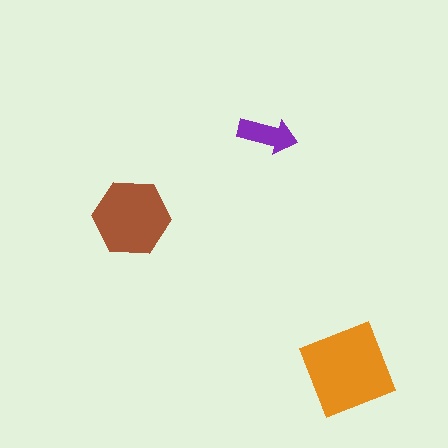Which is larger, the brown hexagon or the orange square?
The orange square.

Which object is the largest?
The orange square.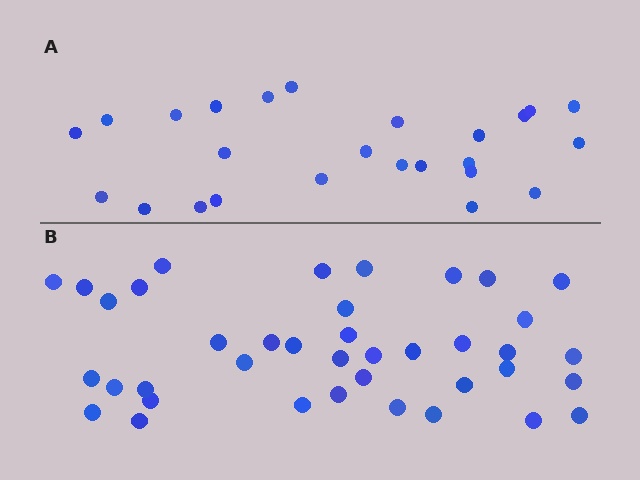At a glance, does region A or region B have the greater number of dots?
Region B (the bottom region) has more dots.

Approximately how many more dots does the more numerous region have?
Region B has approximately 15 more dots than region A.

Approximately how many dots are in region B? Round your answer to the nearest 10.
About 40 dots. (The exact count is 39, which rounds to 40.)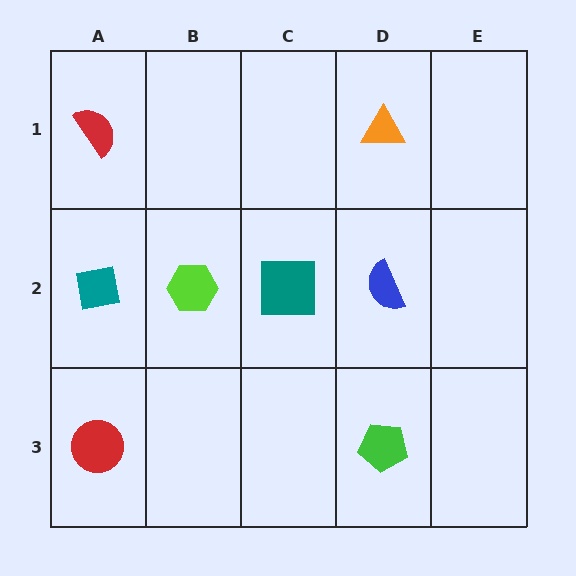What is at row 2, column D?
A blue semicircle.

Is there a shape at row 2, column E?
No, that cell is empty.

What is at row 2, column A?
A teal square.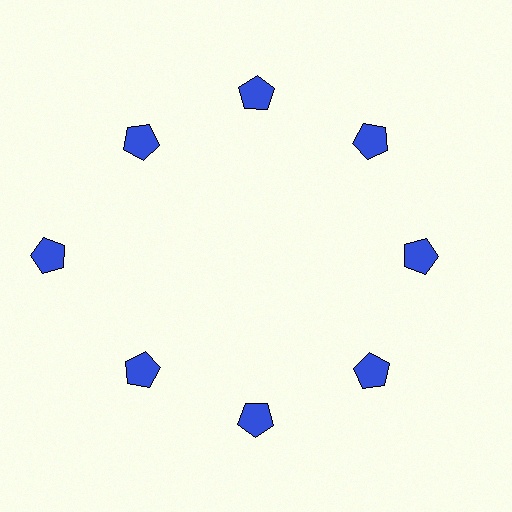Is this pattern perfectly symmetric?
No. The 8 blue pentagons are arranged in a ring, but one element near the 9 o'clock position is pushed outward from the center, breaking the 8-fold rotational symmetry.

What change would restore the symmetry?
The symmetry would be restored by moving it inward, back onto the ring so that all 8 pentagons sit at equal angles and equal distance from the center.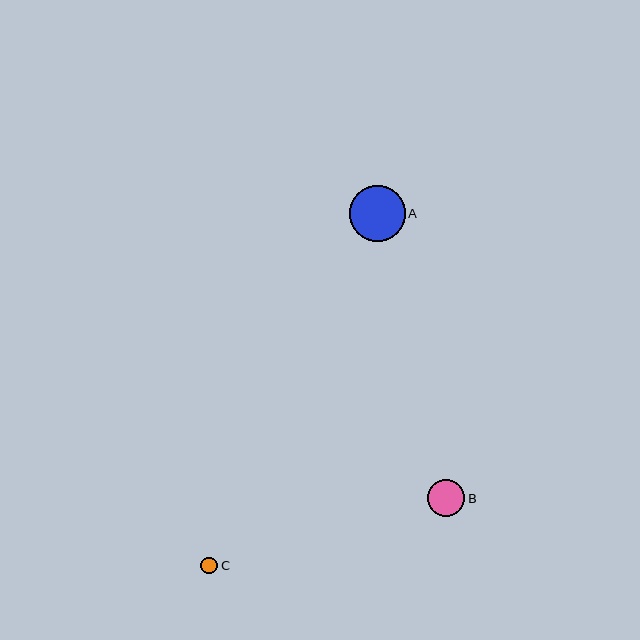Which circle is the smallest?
Circle C is the smallest with a size of approximately 17 pixels.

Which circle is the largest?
Circle A is the largest with a size of approximately 56 pixels.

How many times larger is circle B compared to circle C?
Circle B is approximately 2.2 times the size of circle C.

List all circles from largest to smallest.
From largest to smallest: A, B, C.